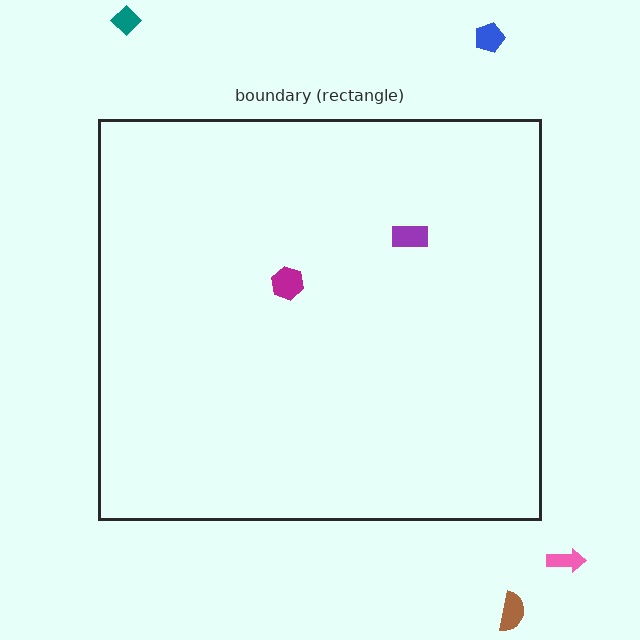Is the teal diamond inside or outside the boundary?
Outside.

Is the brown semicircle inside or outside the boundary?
Outside.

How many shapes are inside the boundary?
2 inside, 4 outside.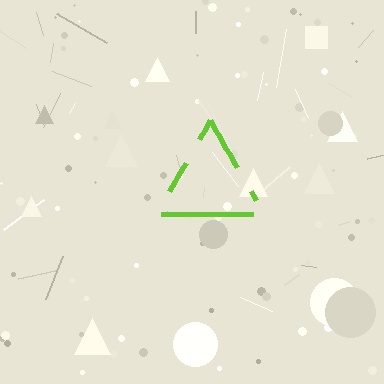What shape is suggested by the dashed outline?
The dashed outline suggests a triangle.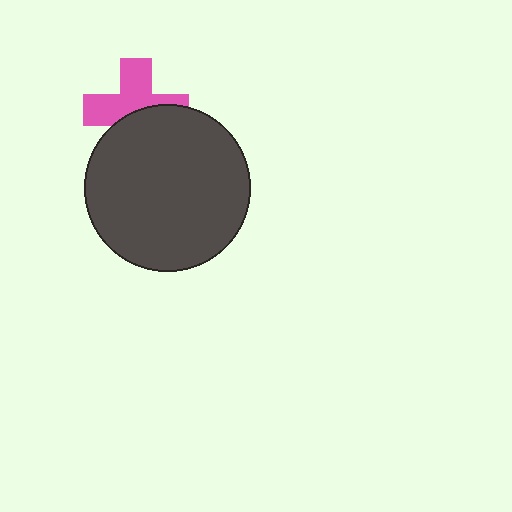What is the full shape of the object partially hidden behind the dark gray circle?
The partially hidden object is a pink cross.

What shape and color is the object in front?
The object in front is a dark gray circle.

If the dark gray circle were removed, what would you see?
You would see the complete pink cross.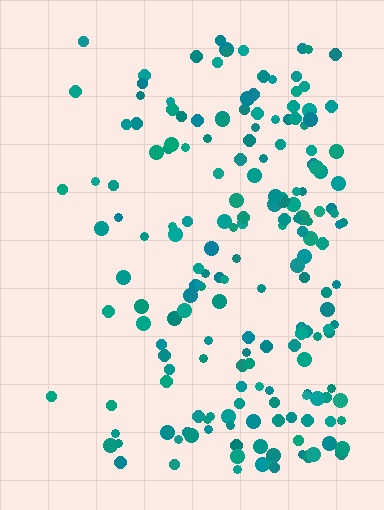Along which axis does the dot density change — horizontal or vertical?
Horizontal.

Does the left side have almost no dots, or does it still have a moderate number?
Still a moderate number, just noticeably fewer than the right.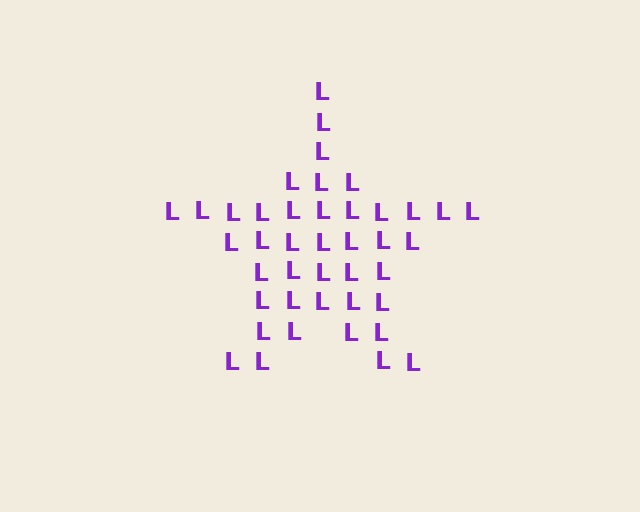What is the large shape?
The large shape is a star.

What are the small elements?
The small elements are letter L's.